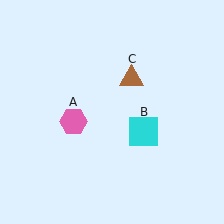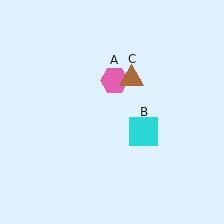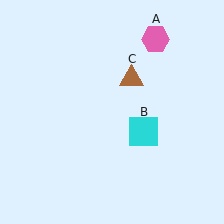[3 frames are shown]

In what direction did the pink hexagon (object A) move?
The pink hexagon (object A) moved up and to the right.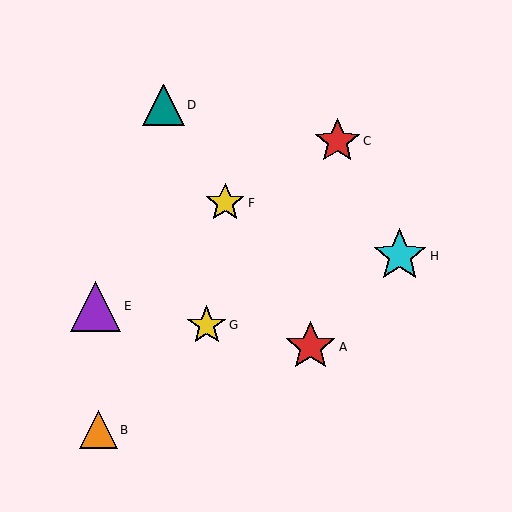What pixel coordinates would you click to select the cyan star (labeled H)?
Click at (400, 256) to select the cyan star H.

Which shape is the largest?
The cyan star (labeled H) is the largest.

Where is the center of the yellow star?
The center of the yellow star is at (225, 203).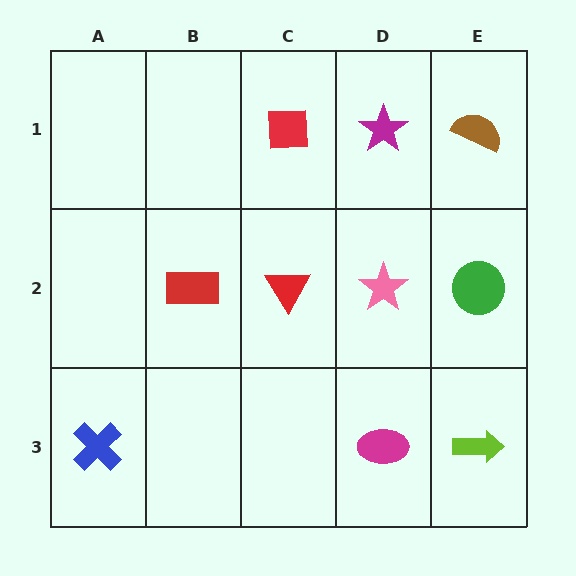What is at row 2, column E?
A green circle.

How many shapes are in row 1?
3 shapes.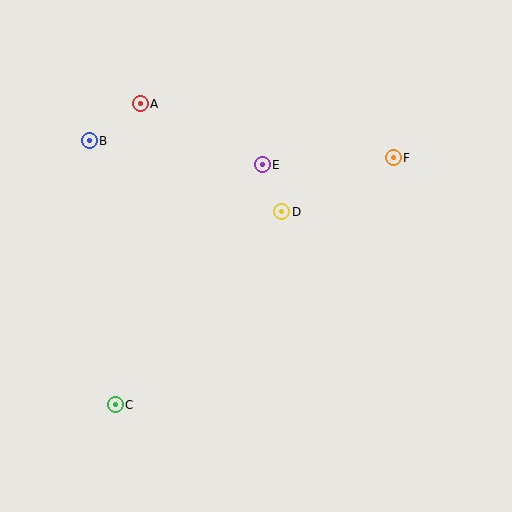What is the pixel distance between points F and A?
The distance between F and A is 259 pixels.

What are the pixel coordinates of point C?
Point C is at (115, 405).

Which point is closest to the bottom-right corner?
Point F is closest to the bottom-right corner.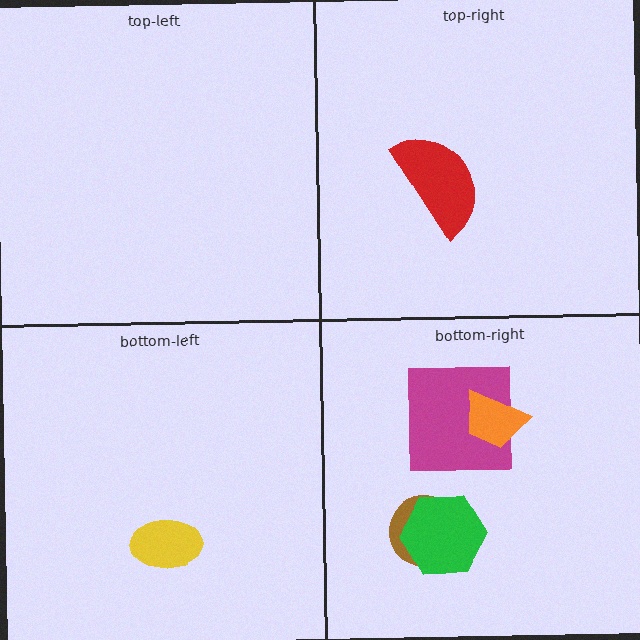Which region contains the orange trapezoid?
The bottom-right region.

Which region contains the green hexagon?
The bottom-right region.